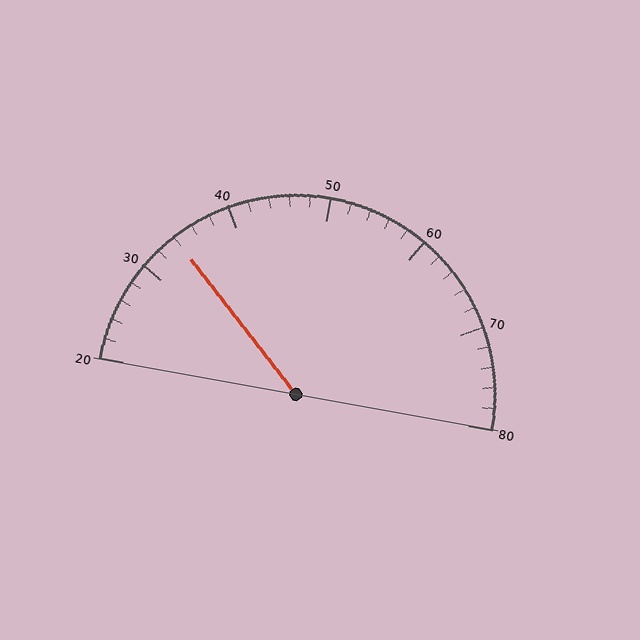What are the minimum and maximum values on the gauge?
The gauge ranges from 20 to 80.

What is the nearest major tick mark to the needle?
The nearest major tick mark is 30.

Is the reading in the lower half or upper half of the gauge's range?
The reading is in the lower half of the range (20 to 80).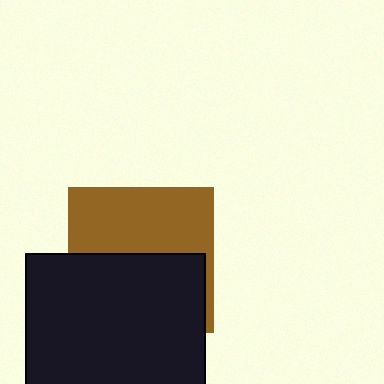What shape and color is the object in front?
The object in front is a black rectangle.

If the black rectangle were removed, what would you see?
You would see the complete brown square.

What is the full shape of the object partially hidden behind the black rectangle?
The partially hidden object is a brown square.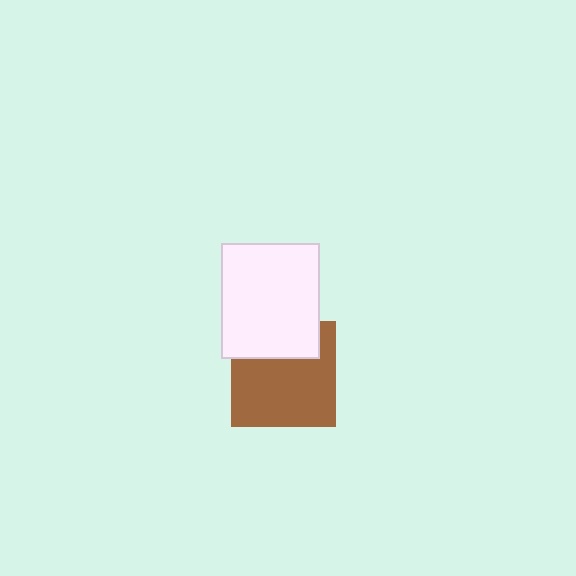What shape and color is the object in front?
The object in front is a white rectangle.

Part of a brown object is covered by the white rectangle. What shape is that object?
It is a square.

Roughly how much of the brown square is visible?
Most of it is visible (roughly 70%).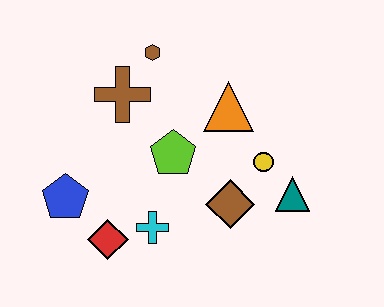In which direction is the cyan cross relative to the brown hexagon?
The cyan cross is below the brown hexagon.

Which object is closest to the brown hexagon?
The brown cross is closest to the brown hexagon.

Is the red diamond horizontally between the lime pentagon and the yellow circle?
No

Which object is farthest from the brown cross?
The teal triangle is farthest from the brown cross.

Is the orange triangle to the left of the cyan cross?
No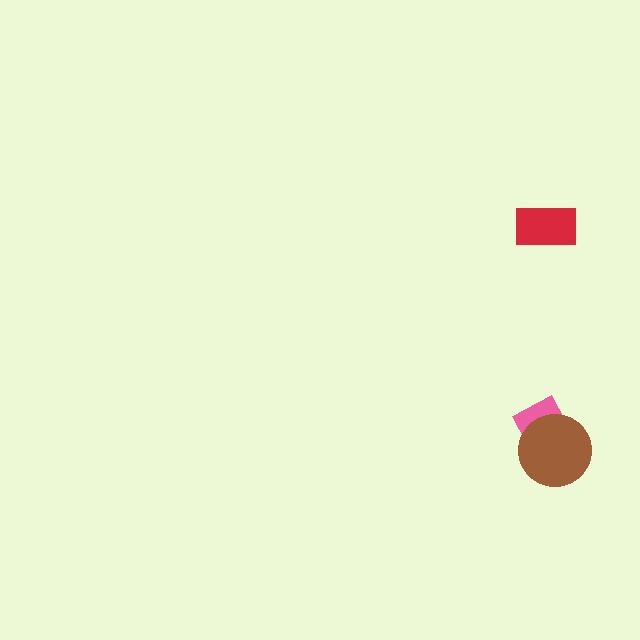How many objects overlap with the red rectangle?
0 objects overlap with the red rectangle.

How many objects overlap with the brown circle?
1 object overlaps with the brown circle.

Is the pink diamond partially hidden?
Yes, it is partially covered by another shape.